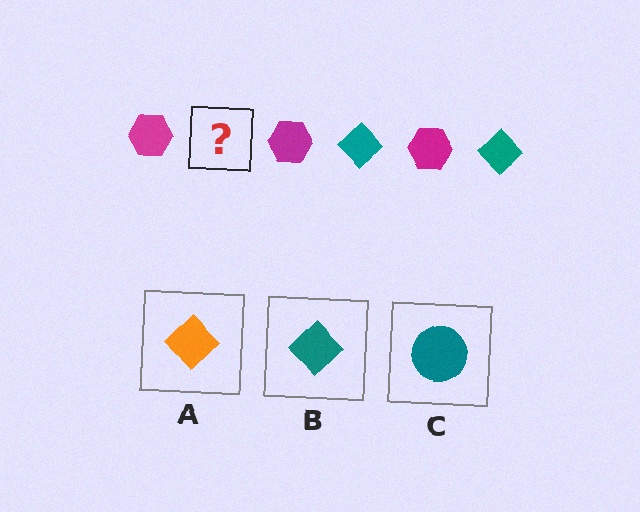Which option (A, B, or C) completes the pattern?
B.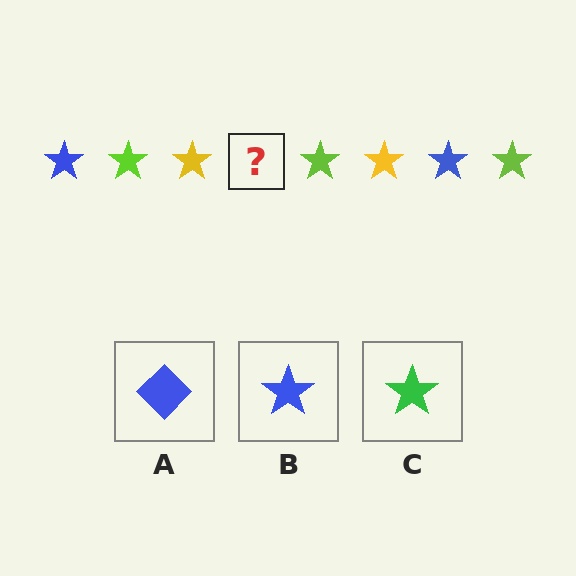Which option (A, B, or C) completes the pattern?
B.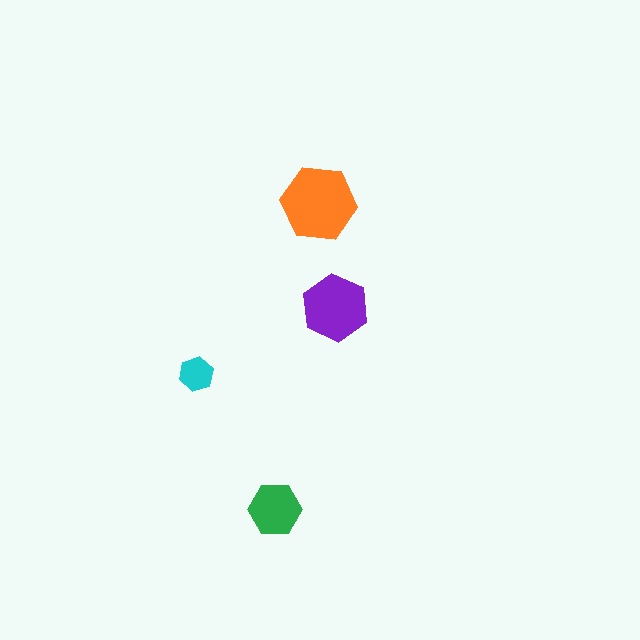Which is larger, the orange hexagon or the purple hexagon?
The orange one.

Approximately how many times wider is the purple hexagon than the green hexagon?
About 1.5 times wider.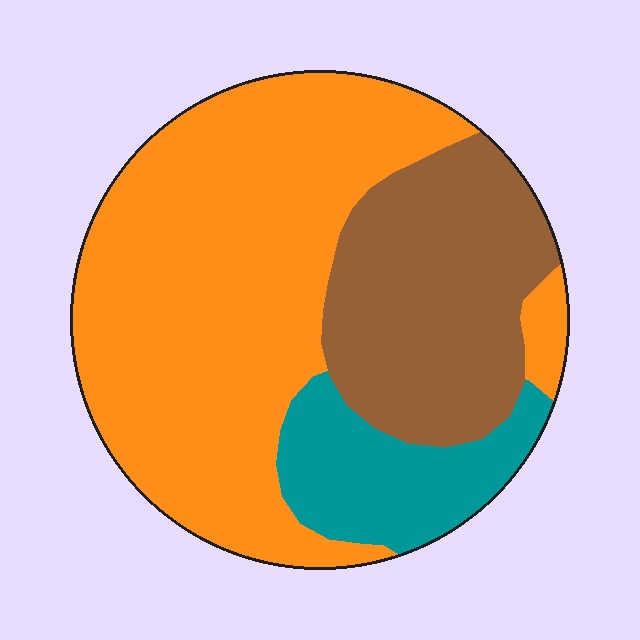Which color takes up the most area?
Orange, at roughly 60%.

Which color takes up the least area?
Teal, at roughly 15%.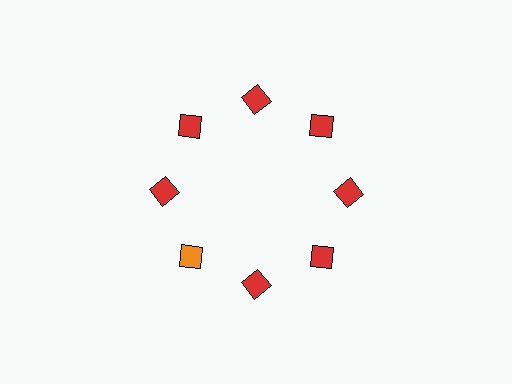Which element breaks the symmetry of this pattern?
The orange diamond at roughly the 8 o'clock position breaks the symmetry. All other shapes are red diamonds.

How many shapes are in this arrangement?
There are 8 shapes arranged in a ring pattern.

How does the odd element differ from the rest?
It has a different color: orange instead of red.